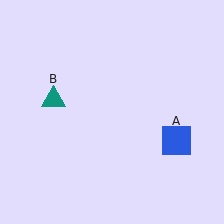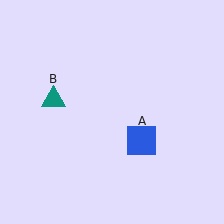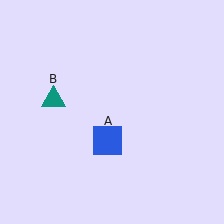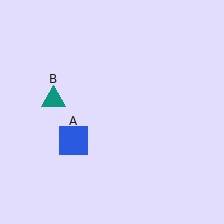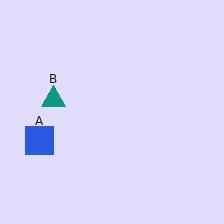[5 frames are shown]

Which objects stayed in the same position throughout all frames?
Teal triangle (object B) remained stationary.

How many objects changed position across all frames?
1 object changed position: blue square (object A).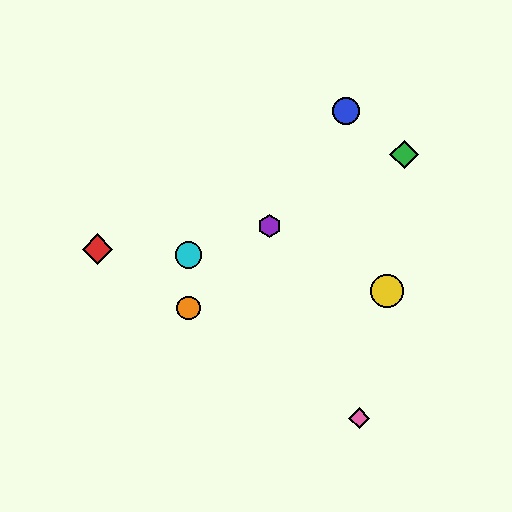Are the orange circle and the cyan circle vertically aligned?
Yes, both are at x≈189.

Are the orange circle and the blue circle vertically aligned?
No, the orange circle is at x≈189 and the blue circle is at x≈346.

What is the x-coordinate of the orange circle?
The orange circle is at x≈189.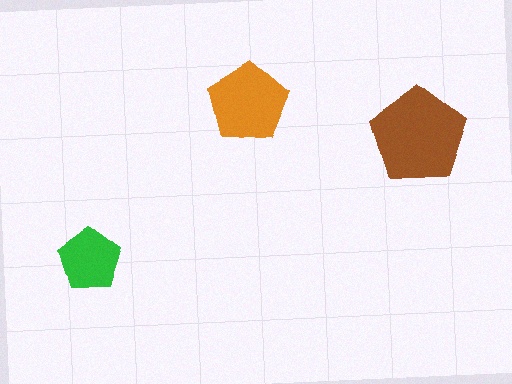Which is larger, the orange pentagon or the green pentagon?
The orange one.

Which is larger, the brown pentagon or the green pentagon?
The brown one.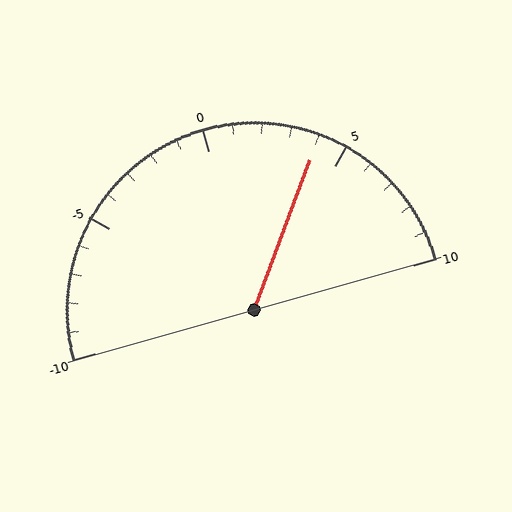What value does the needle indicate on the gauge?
The needle indicates approximately 4.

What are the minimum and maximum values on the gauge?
The gauge ranges from -10 to 10.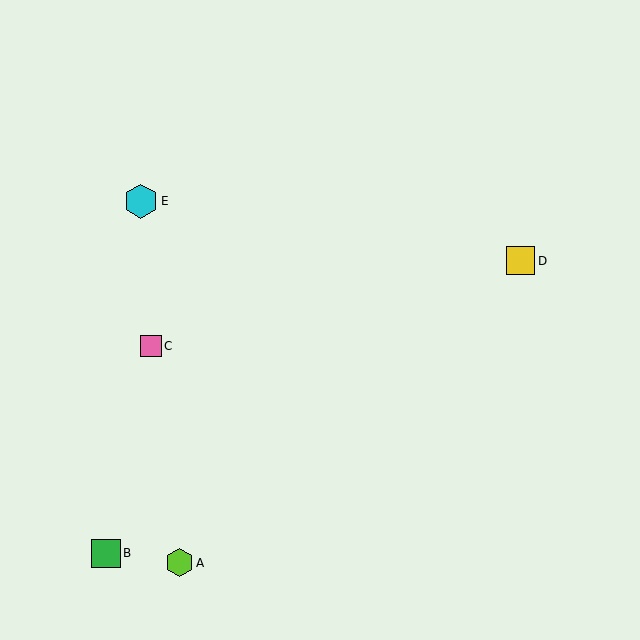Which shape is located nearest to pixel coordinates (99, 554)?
The green square (labeled B) at (106, 553) is nearest to that location.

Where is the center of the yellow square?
The center of the yellow square is at (520, 261).